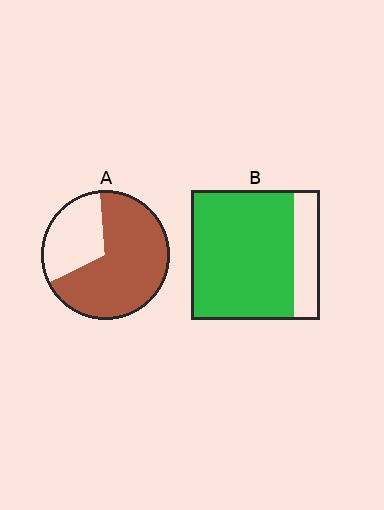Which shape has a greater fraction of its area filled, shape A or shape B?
Shape B.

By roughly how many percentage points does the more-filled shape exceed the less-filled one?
By roughly 10 percentage points (B over A).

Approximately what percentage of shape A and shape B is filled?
A is approximately 70% and B is approximately 80%.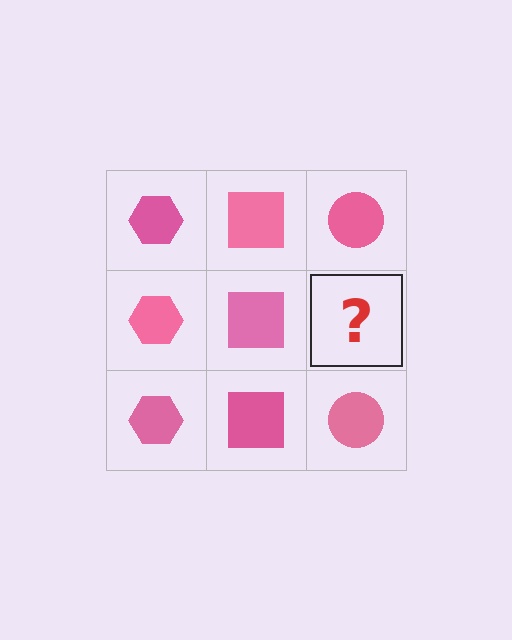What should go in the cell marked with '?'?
The missing cell should contain a pink circle.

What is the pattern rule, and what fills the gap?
The rule is that each column has a consistent shape. The gap should be filled with a pink circle.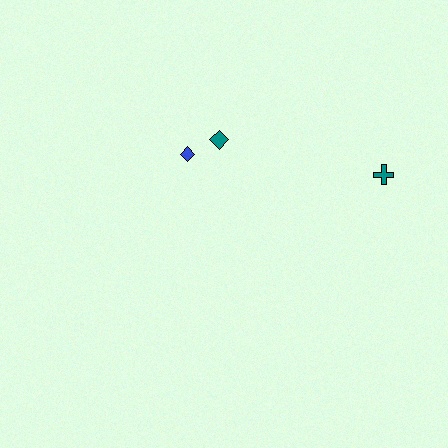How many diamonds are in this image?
There are 2 diamonds.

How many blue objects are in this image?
There is 1 blue object.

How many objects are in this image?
There are 3 objects.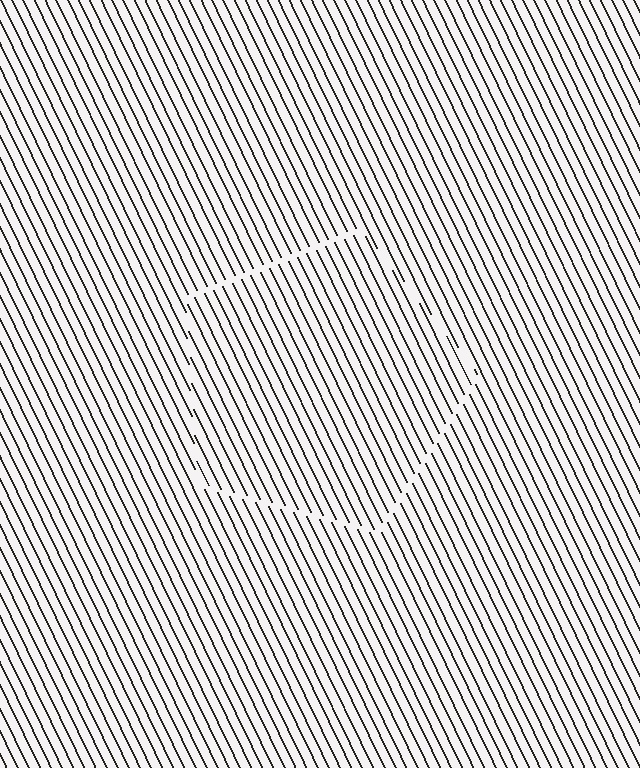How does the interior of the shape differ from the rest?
The interior of the shape contains the same grating, shifted by half a period — the contour is defined by the phase discontinuity where line-ends from the inner and outer gratings abut.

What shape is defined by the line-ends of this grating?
An illusory pentagon. The interior of the shape contains the same grating, shifted by half a period — the contour is defined by the phase discontinuity where line-ends from the inner and outer gratings abut.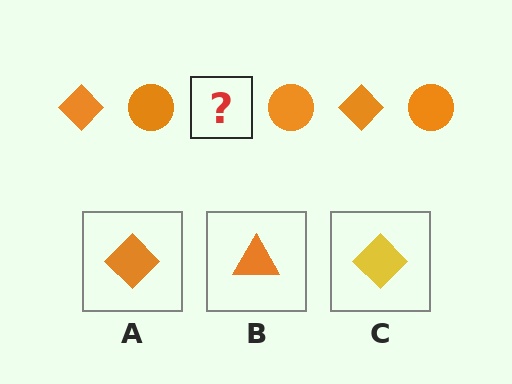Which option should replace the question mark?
Option A.